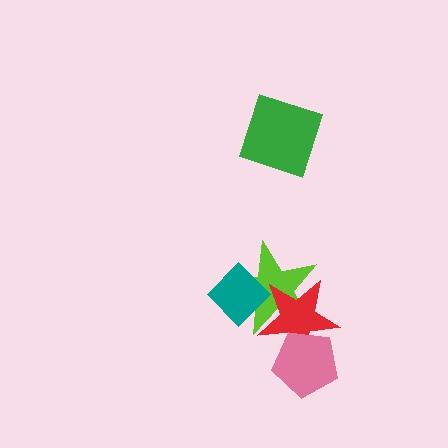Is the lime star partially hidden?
Yes, it is partially covered by another shape.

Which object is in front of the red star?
The pink pentagon is in front of the red star.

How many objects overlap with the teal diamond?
2 objects overlap with the teal diamond.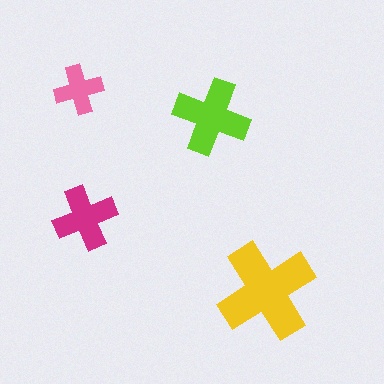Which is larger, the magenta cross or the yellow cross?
The yellow one.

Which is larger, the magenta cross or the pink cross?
The magenta one.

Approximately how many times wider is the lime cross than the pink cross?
About 1.5 times wider.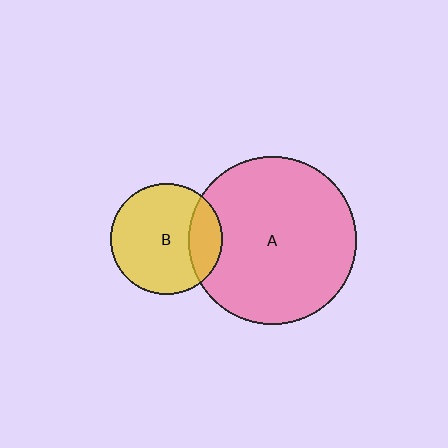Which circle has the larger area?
Circle A (pink).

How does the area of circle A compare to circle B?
Approximately 2.3 times.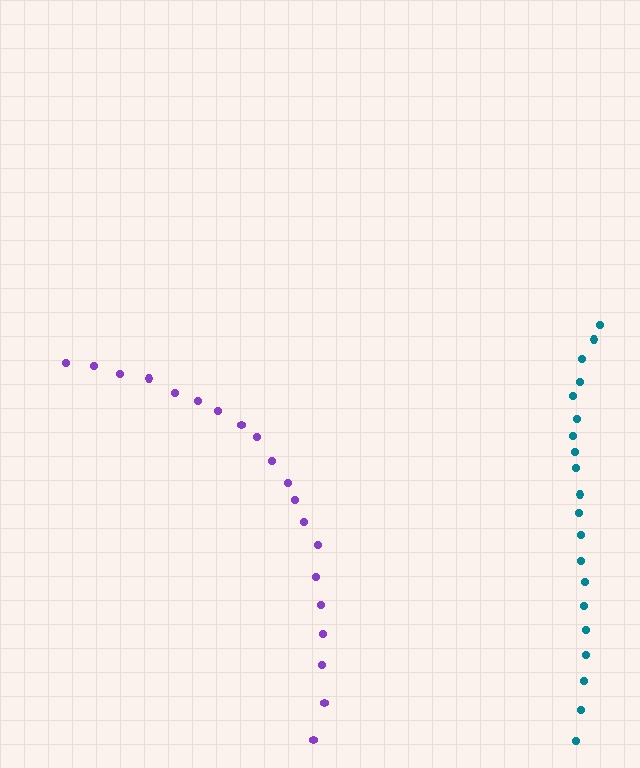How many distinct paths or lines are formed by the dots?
There are 2 distinct paths.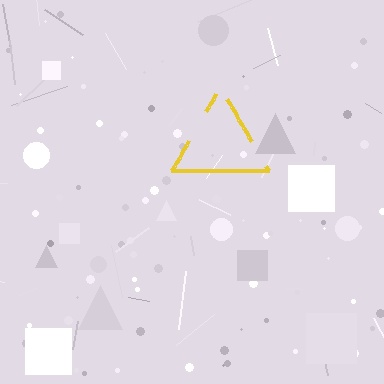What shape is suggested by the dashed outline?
The dashed outline suggests a triangle.